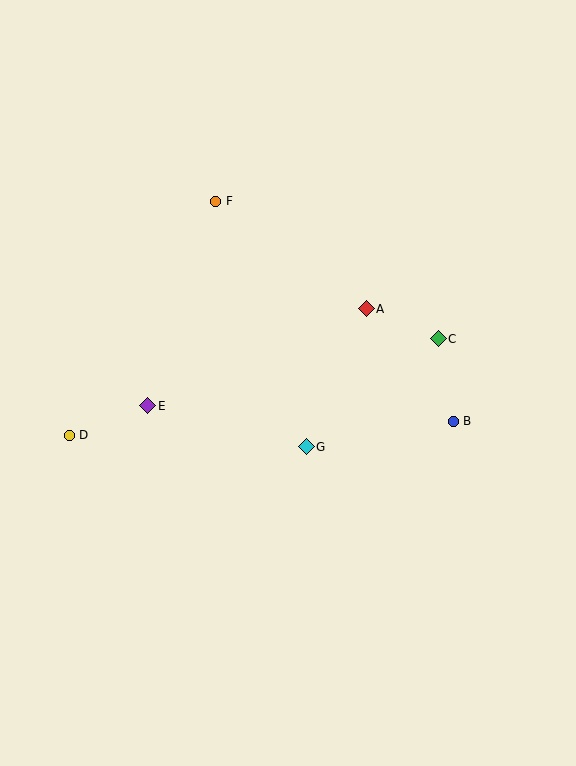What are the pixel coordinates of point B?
Point B is at (453, 421).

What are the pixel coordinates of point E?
Point E is at (148, 406).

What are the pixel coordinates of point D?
Point D is at (69, 435).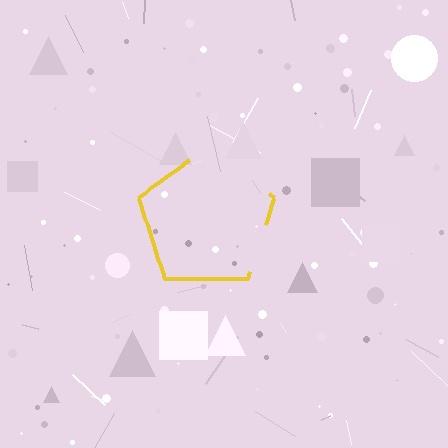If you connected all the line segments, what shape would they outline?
They would outline a pentagon.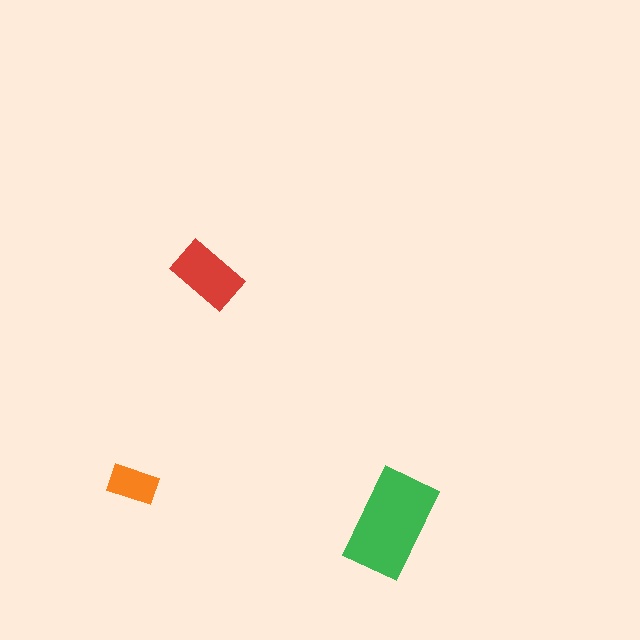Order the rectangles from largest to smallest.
the green one, the red one, the orange one.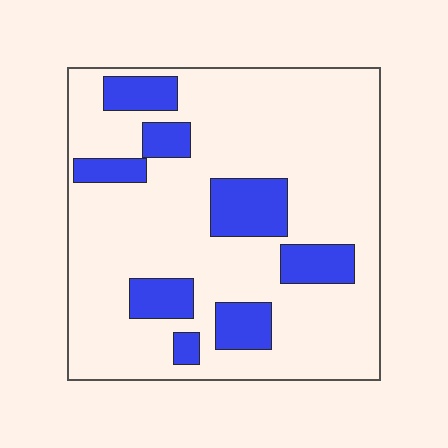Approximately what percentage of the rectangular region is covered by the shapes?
Approximately 20%.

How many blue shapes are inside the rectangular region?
8.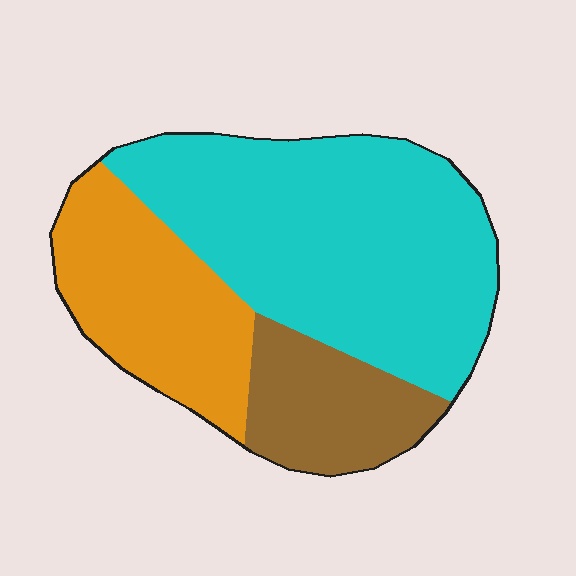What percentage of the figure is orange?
Orange takes up about one quarter (1/4) of the figure.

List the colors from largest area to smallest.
From largest to smallest: cyan, orange, brown.